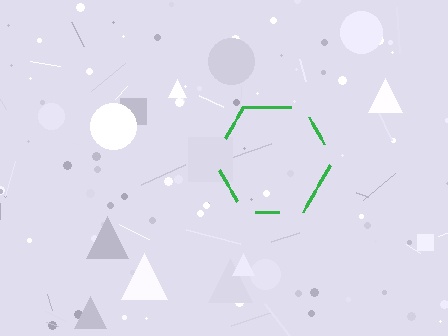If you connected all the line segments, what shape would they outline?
They would outline a hexagon.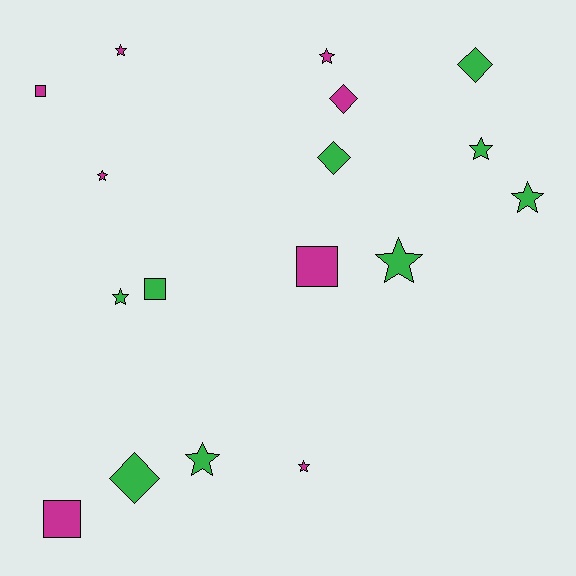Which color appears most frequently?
Green, with 9 objects.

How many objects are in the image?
There are 17 objects.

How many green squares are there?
There is 1 green square.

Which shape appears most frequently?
Star, with 9 objects.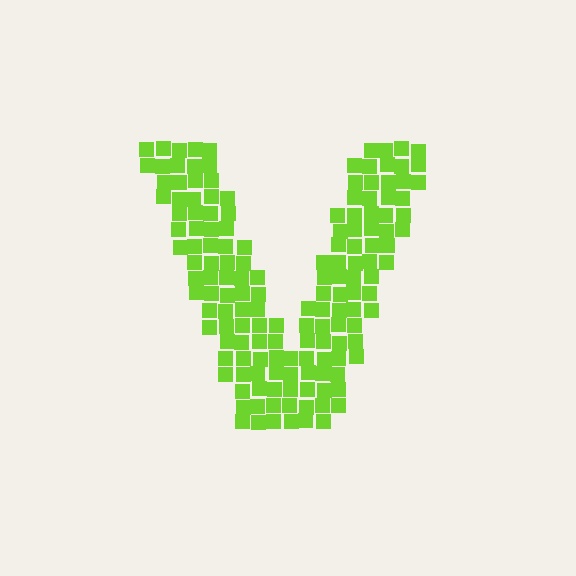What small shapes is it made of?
It is made of small squares.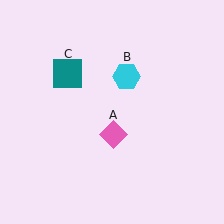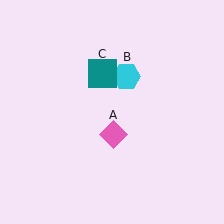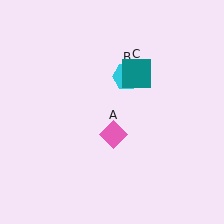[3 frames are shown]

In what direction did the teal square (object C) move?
The teal square (object C) moved right.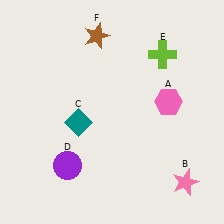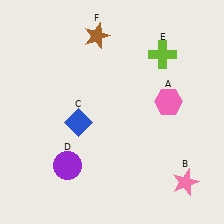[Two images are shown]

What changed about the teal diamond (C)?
In Image 1, C is teal. In Image 2, it changed to blue.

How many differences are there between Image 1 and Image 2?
There is 1 difference between the two images.